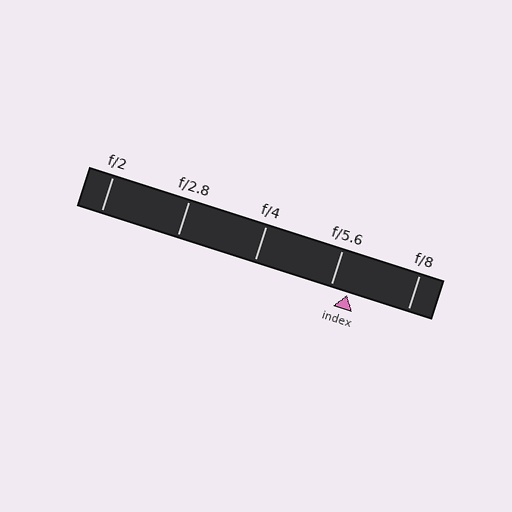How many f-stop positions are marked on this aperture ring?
There are 5 f-stop positions marked.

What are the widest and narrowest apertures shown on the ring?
The widest aperture shown is f/2 and the narrowest is f/8.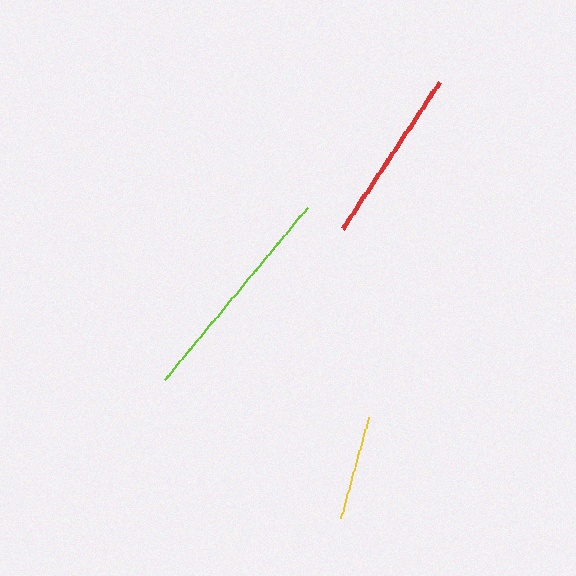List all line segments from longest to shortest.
From longest to shortest: lime, red, yellow.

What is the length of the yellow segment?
The yellow segment is approximately 105 pixels long.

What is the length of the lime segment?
The lime segment is approximately 225 pixels long.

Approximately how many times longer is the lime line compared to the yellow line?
The lime line is approximately 2.1 times the length of the yellow line.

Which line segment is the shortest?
The yellow line is the shortest at approximately 105 pixels.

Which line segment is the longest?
The lime line is the longest at approximately 225 pixels.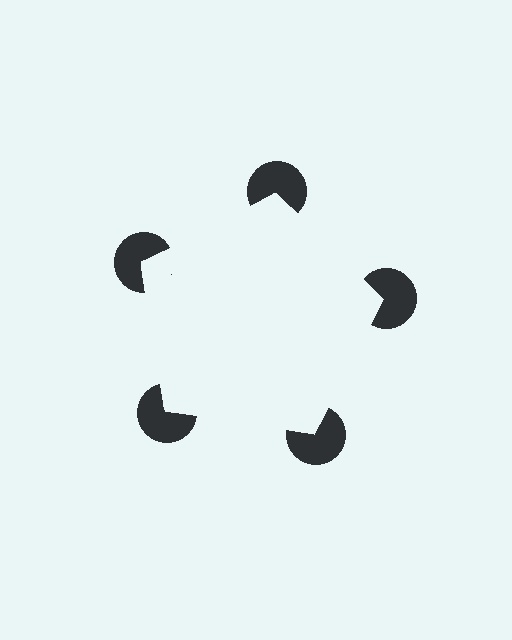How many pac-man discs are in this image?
There are 5 — one at each vertex of the illusory pentagon.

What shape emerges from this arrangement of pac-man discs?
An illusory pentagon — its edges are inferred from the aligned wedge cuts in the pac-man discs, not physically drawn.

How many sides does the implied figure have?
5 sides.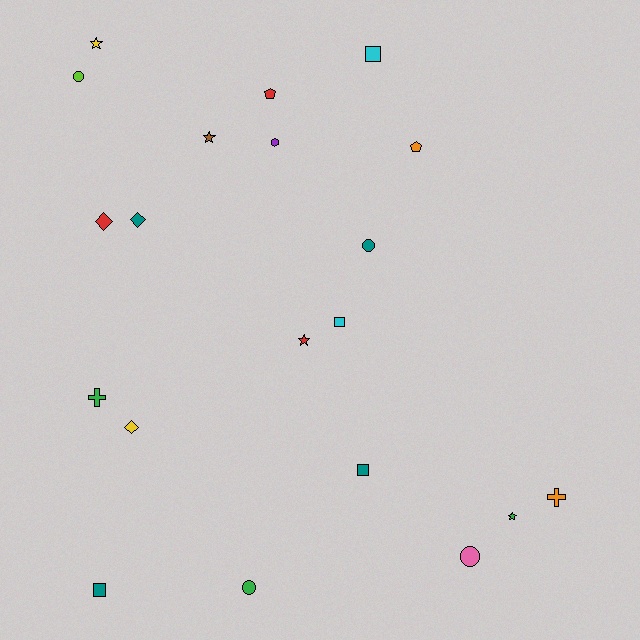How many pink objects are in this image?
There is 1 pink object.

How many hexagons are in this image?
There is 1 hexagon.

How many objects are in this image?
There are 20 objects.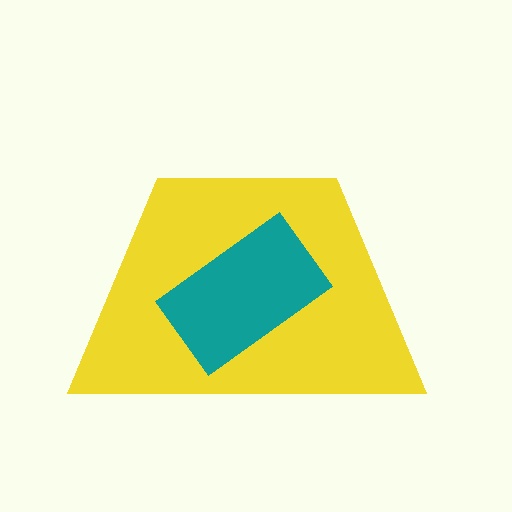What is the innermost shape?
The teal rectangle.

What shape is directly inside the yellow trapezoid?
The teal rectangle.